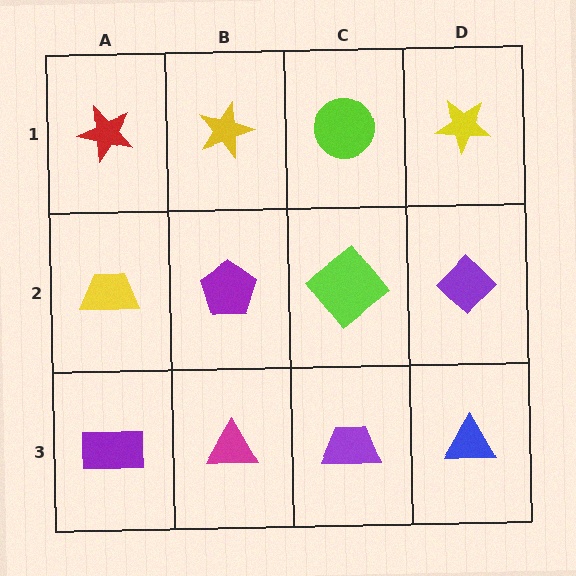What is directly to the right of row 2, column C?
A purple diamond.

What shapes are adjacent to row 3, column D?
A purple diamond (row 2, column D), a purple trapezoid (row 3, column C).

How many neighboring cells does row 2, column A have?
3.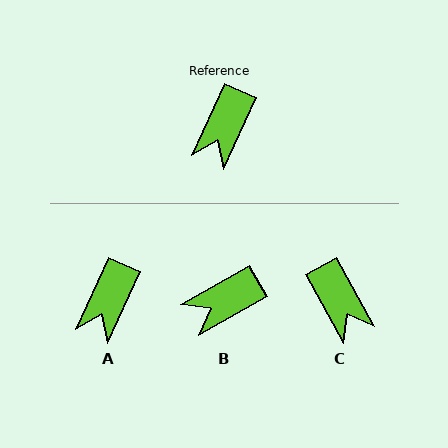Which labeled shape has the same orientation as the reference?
A.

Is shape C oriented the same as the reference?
No, it is off by about 54 degrees.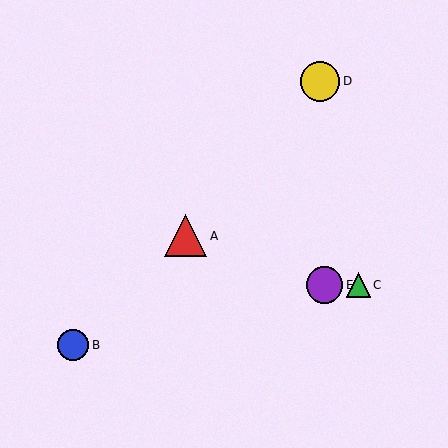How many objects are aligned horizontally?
2 objects (C, E) are aligned horizontally.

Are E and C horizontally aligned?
Yes, both are at y≈285.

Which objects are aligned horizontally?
Objects C, E are aligned horizontally.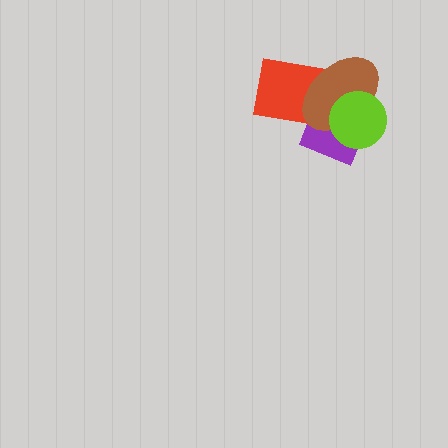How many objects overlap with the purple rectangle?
3 objects overlap with the purple rectangle.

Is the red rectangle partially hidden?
Yes, it is partially covered by another shape.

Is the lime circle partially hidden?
No, no other shape covers it.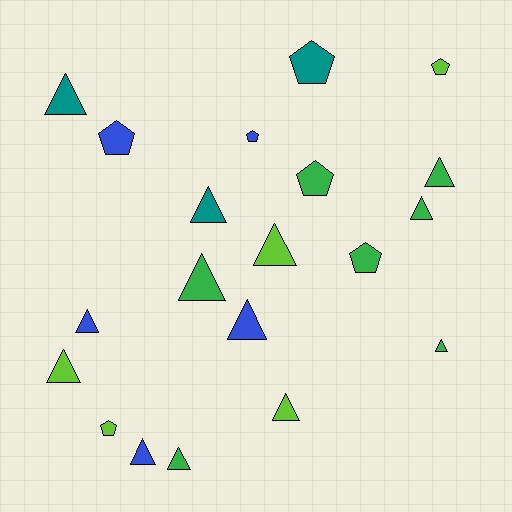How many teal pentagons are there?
There is 1 teal pentagon.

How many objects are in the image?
There are 20 objects.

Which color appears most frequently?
Green, with 7 objects.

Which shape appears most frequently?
Triangle, with 13 objects.